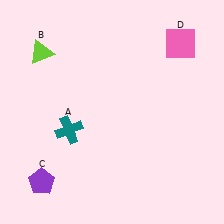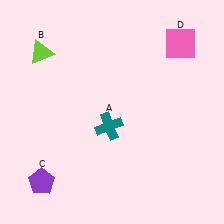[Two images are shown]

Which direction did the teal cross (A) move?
The teal cross (A) moved right.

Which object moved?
The teal cross (A) moved right.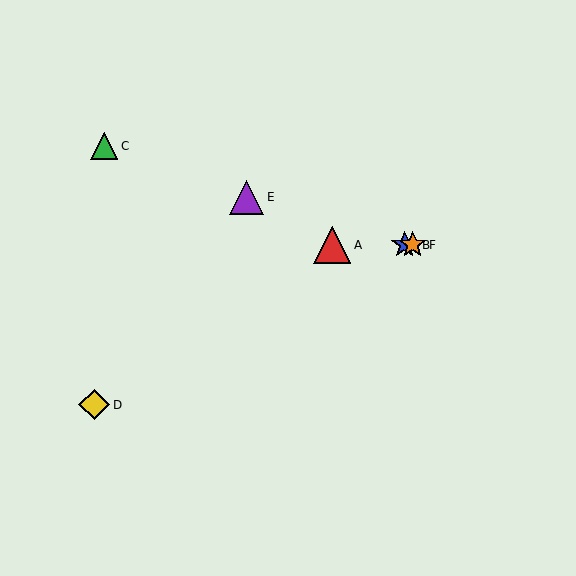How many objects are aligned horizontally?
3 objects (A, B, F) are aligned horizontally.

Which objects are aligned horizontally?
Objects A, B, F are aligned horizontally.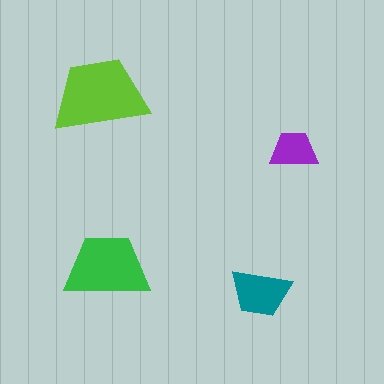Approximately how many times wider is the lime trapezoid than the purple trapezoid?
About 2 times wider.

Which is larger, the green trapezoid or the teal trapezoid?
The green one.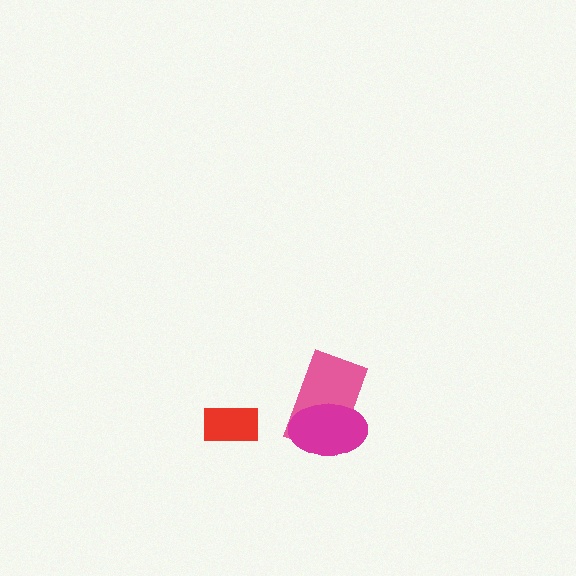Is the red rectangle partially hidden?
No, no other shape covers it.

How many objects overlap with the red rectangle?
0 objects overlap with the red rectangle.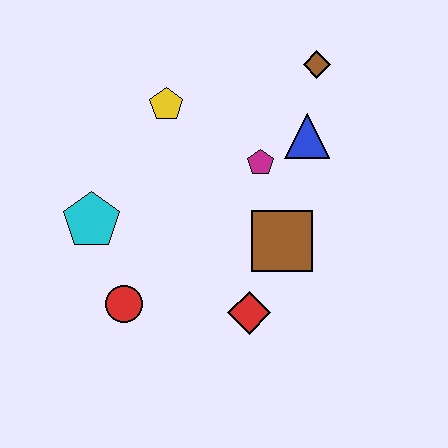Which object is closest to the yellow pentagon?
The magenta pentagon is closest to the yellow pentagon.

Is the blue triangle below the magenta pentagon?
No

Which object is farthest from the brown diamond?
The red circle is farthest from the brown diamond.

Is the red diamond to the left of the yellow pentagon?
No